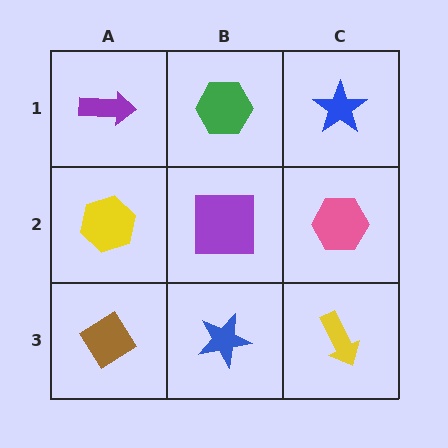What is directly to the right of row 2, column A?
A purple square.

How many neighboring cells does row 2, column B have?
4.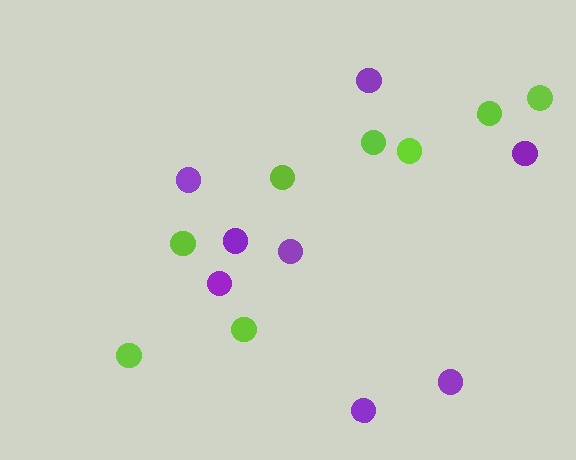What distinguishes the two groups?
There are 2 groups: one group of lime circles (8) and one group of purple circles (8).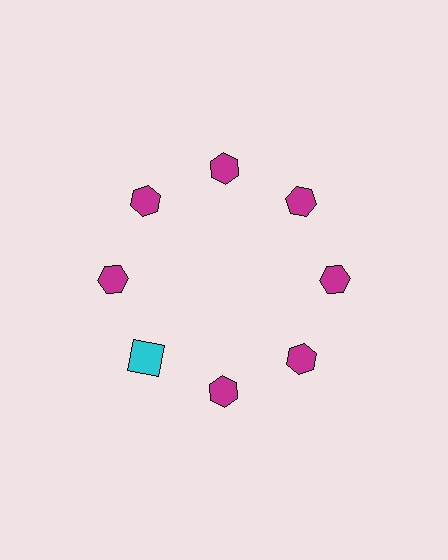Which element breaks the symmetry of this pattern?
The cyan square at roughly the 8 o'clock position breaks the symmetry. All other shapes are magenta hexagons.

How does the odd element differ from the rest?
It differs in both color (cyan instead of magenta) and shape (square instead of hexagon).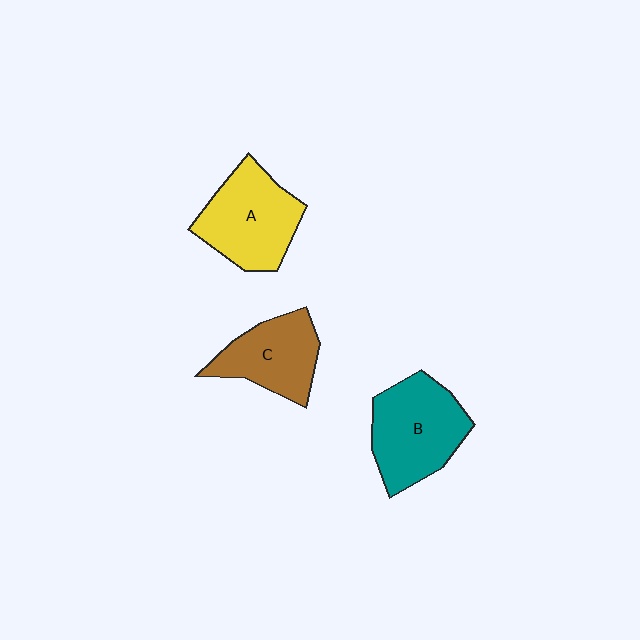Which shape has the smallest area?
Shape C (brown).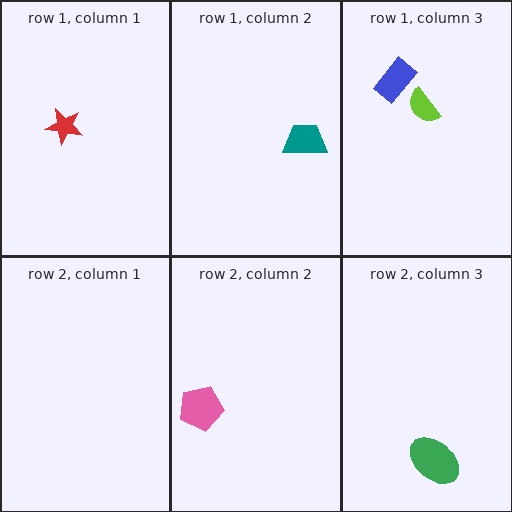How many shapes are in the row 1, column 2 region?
1.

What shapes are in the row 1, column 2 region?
The teal trapezoid.